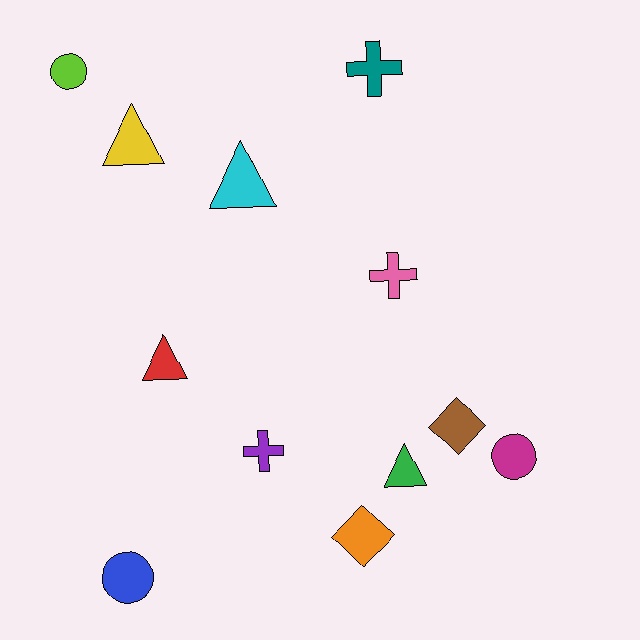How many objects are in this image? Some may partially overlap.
There are 12 objects.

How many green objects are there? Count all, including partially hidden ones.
There is 1 green object.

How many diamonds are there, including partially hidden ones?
There are 2 diamonds.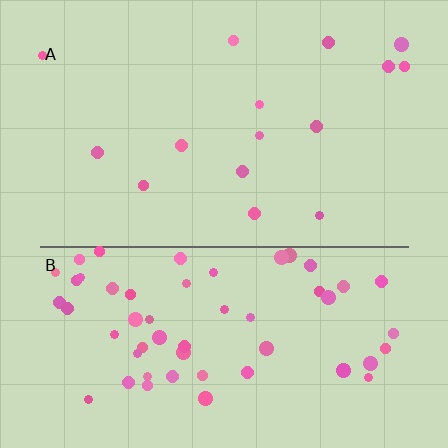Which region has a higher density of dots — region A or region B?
B (the bottom).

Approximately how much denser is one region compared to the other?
Approximately 3.7× — region B over region A.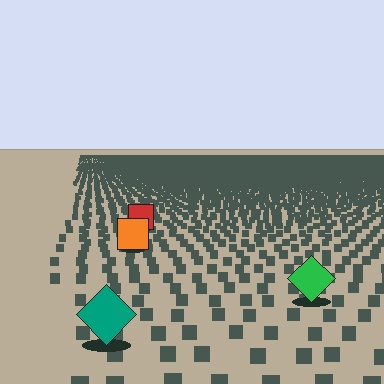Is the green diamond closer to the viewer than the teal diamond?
No. The teal diamond is closer — you can tell from the texture gradient: the ground texture is coarser near it.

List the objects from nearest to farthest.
From nearest to farthest: the teal diamond, the green diamond, the orange square, the red square.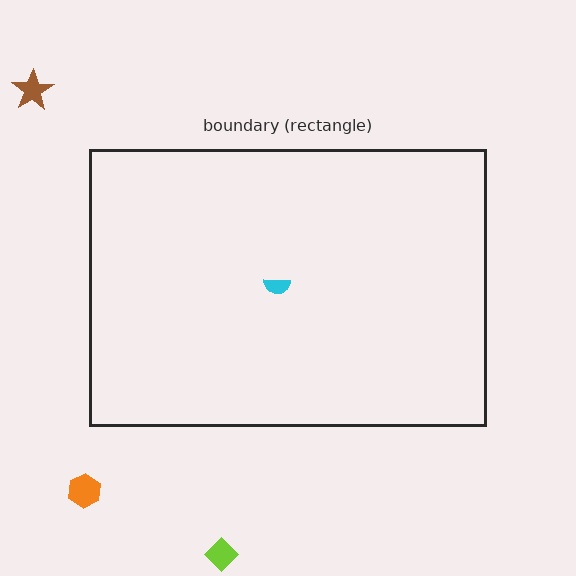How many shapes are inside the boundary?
1 inside, 3 outside.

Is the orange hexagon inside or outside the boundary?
Outside.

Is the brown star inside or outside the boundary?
Outside.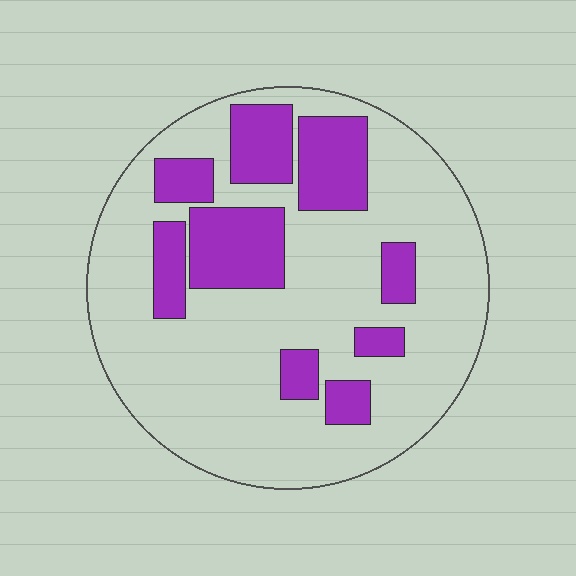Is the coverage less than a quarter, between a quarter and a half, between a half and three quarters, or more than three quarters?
Between a quarter and a half.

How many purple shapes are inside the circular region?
9.